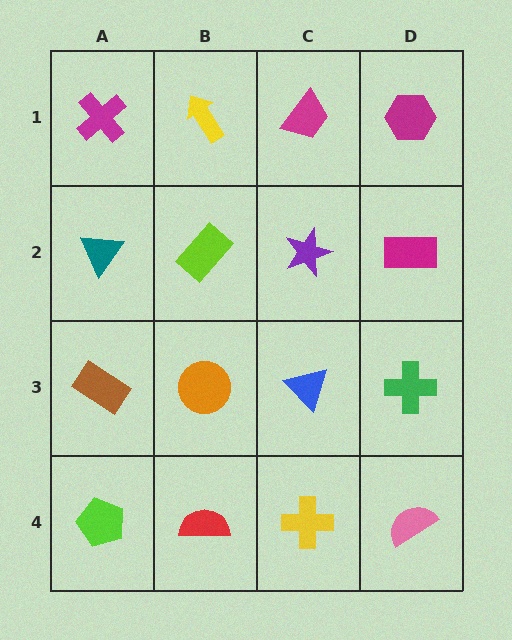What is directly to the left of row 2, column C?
A lime rectangle.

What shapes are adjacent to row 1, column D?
A magenta rectangle (row 2, column D), a magenta trapezoid (row 1, column C).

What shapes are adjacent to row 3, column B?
A lime rectangle (row 2, column B), a red semicircle (row 4, column B), a brown rectangle (row 3, column A), a blue triangle (row 3, column C).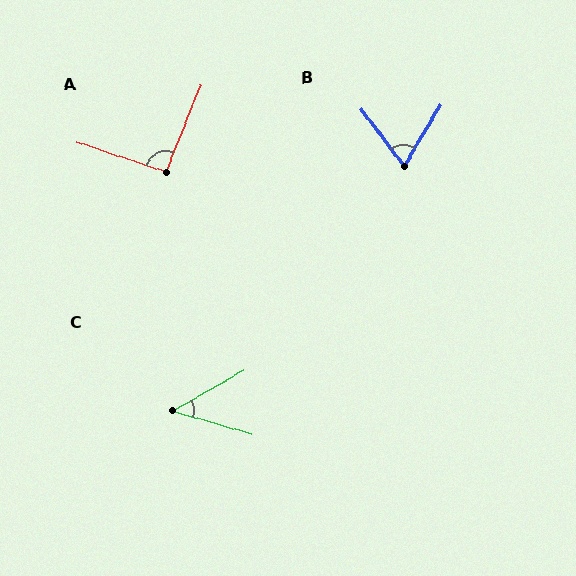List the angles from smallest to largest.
C (46°), B (68°), A (94°).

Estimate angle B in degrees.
Approximately 68 degrees.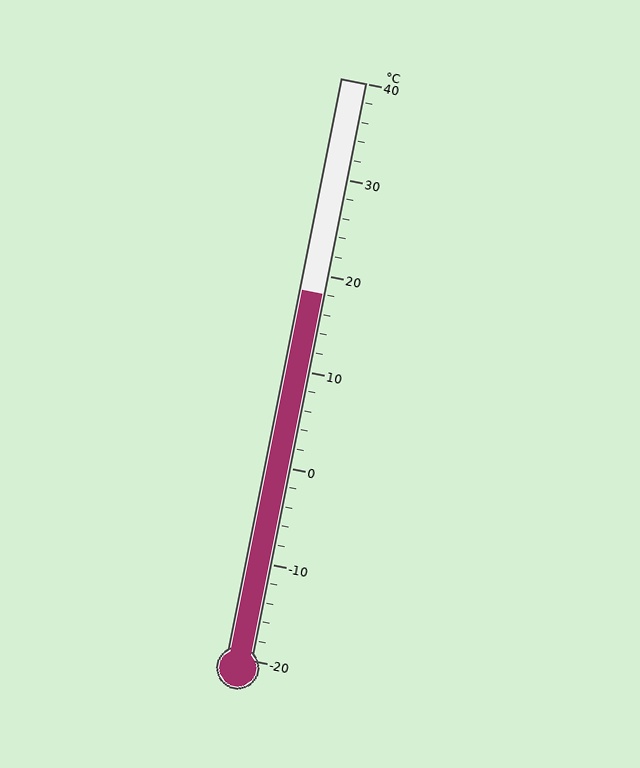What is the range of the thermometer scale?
The thermometer scale ranges from -20°C to 40°C.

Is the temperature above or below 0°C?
The temperature is above 0°C.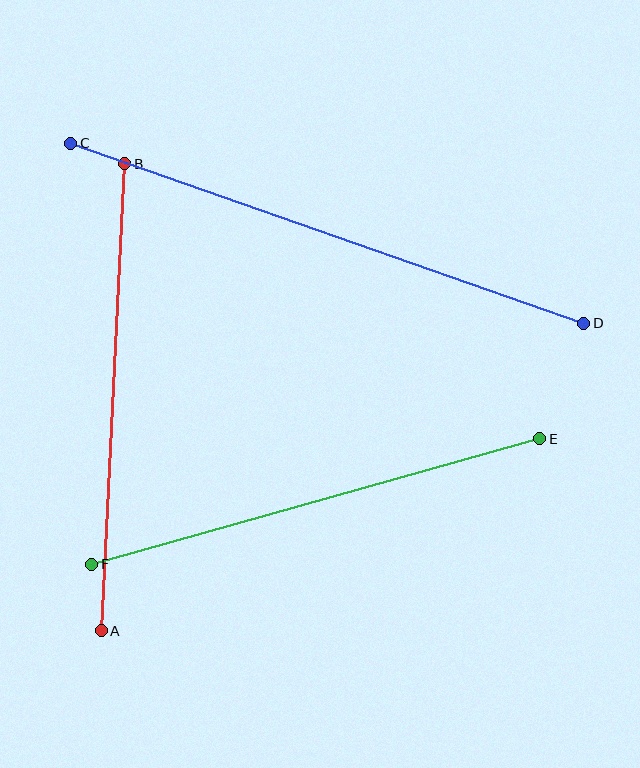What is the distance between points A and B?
The distance is approximately 467 pixels.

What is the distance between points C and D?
The distance is approximately 544 pixels.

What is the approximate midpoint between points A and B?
The midpoint is at approximately (113, 397) pixels.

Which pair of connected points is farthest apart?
Points C and D are farthest apart.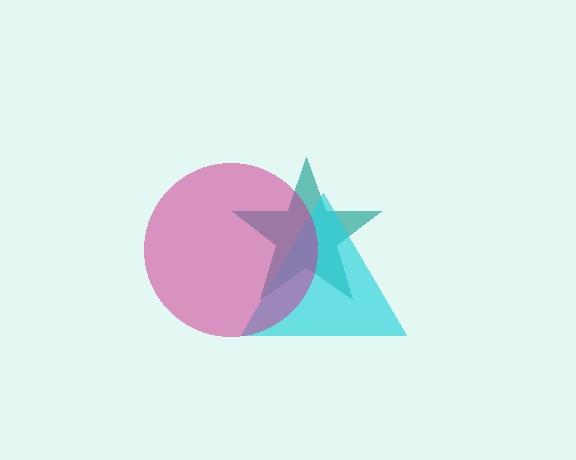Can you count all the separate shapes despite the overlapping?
Yes, there are 3 separate shapes.